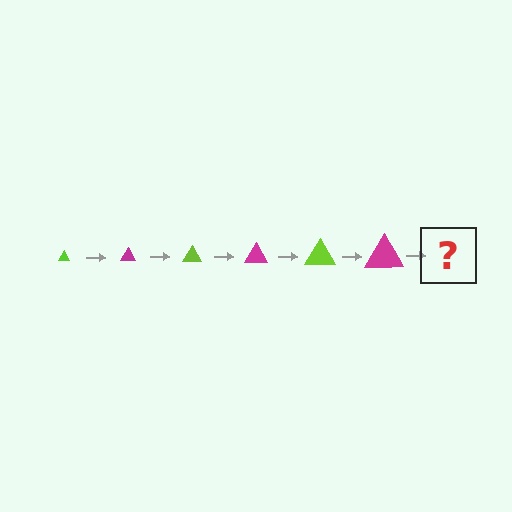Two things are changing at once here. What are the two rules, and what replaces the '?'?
The two rules are that the triangle grows larger each step and the color cycles through lime and magenta. The '?' should be a lime triangle, larger than the previous one.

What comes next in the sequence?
The next element should be a lime triangle, larger than the previous one.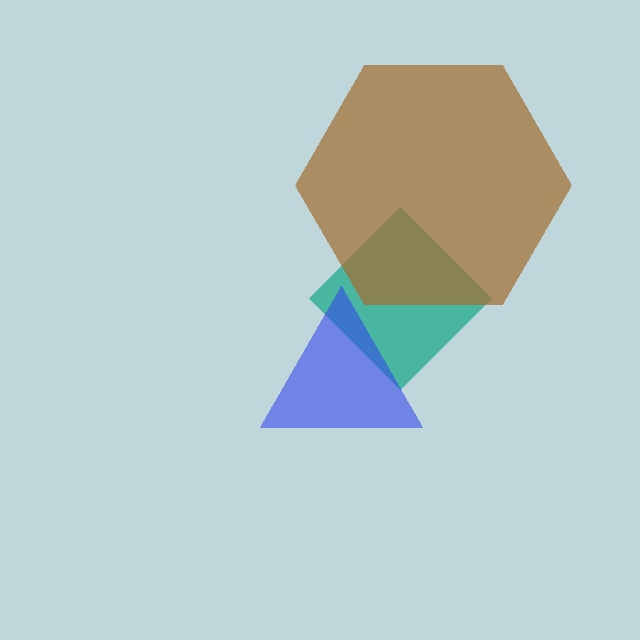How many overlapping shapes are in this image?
There are 3 overlapping shapes in the image.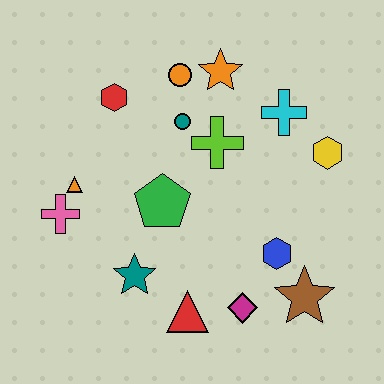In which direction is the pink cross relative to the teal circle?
The pink cross is to the left of the teal circle.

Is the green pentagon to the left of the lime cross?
Yes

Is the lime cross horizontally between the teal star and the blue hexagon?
Yes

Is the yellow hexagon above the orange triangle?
Yes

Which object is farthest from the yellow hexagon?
The pink cross is farthest from the yellow hexagon.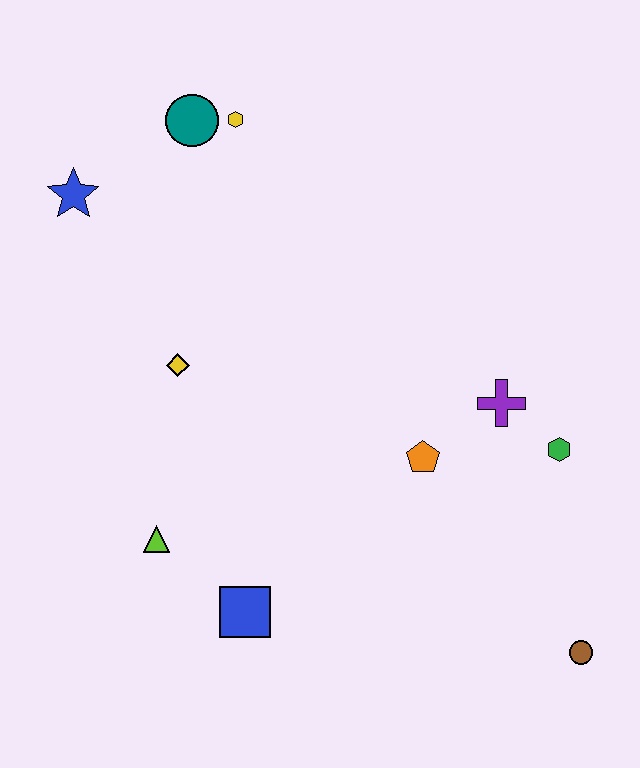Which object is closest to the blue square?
The lime triangle is closest to the blue square.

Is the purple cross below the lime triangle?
No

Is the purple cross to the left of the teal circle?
No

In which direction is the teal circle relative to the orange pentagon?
The teal circle is above the orange pentagon.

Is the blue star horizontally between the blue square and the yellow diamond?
No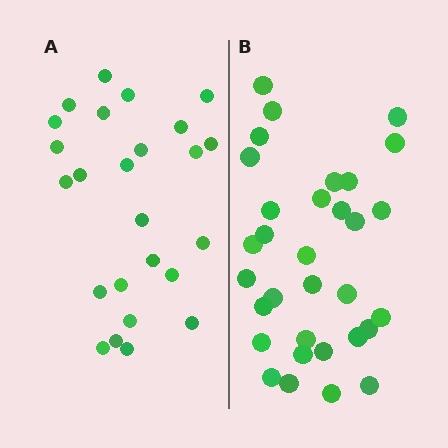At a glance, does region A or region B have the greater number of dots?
Region B (the right region) has more dots.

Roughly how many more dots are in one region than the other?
Region B has roughly 8 or so more dots than region A.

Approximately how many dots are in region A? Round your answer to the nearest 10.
About 20 dots. (The exact count is 25, which rounds to 20.)